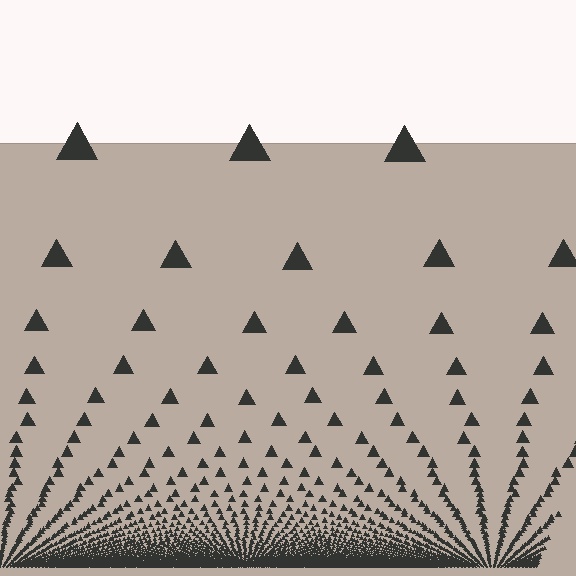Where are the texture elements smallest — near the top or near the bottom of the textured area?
Near the bottom.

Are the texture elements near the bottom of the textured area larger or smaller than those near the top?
Smaller. The gradient is inverted — elements near the bottom are smaller and denser.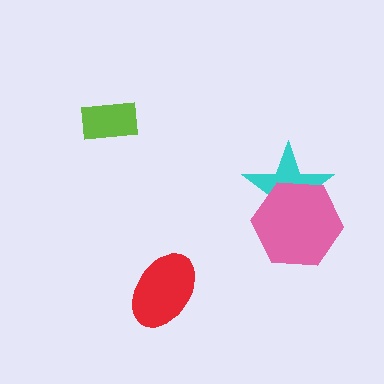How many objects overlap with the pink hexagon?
1 object overlaps with the pink hexagon.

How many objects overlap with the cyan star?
1 object overlaps with the cyan star.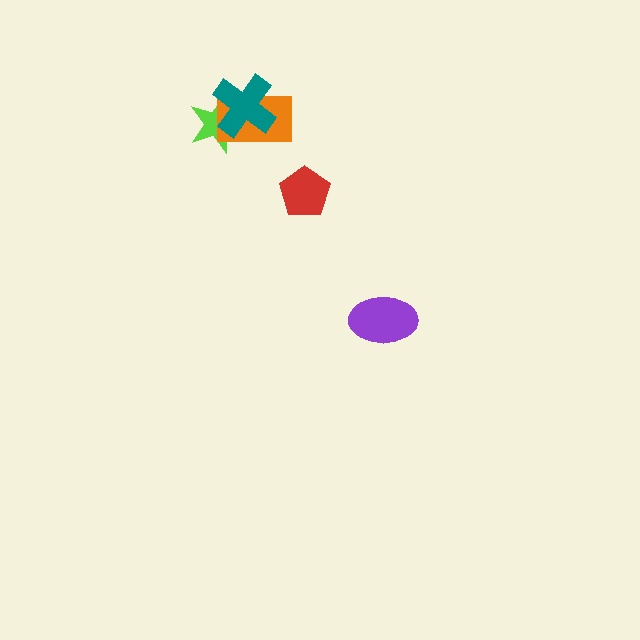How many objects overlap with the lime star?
2 objects overlap with the lime star.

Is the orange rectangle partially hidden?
Yes, it is partially covered by another shape.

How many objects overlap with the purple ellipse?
0 objects overlap with the purple ellipse.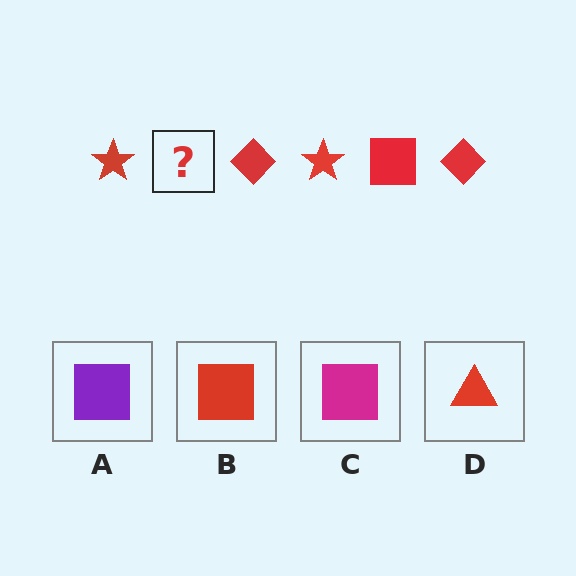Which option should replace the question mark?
Option B.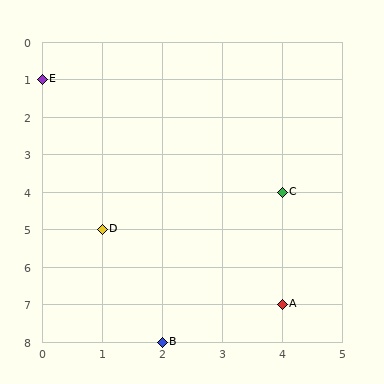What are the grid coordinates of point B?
Point B is at grid coordinates (2, 8).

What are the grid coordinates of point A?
Point A is at grid coordinates (4, 7).